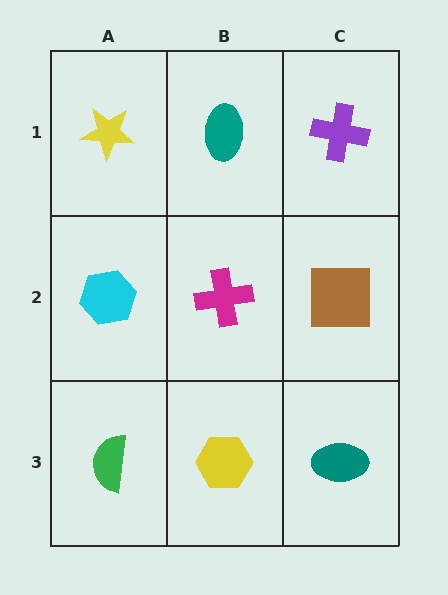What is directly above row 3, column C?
A brown square.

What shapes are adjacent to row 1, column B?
A magenta cross (row 2, column B), a yellow star (row 1, column A), a purple cross (row 1, column C).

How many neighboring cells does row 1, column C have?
2.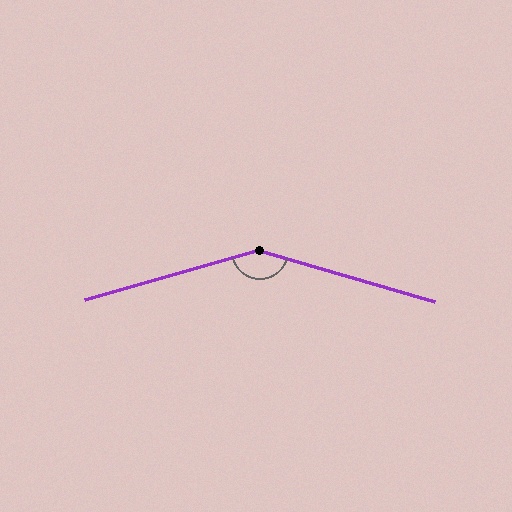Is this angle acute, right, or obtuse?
It is obtuse.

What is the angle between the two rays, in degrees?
Approximately 148 degrees.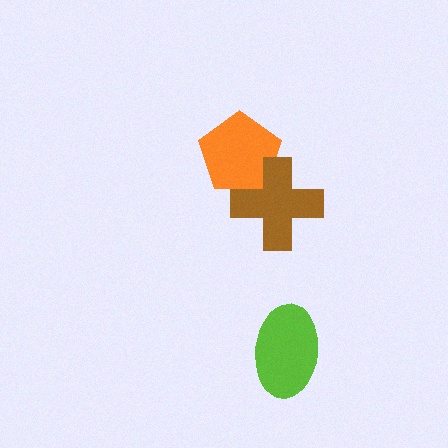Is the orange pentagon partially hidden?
Yes, it is partially covered by another shape.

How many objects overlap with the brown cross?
1 object overlaps with the brown cross.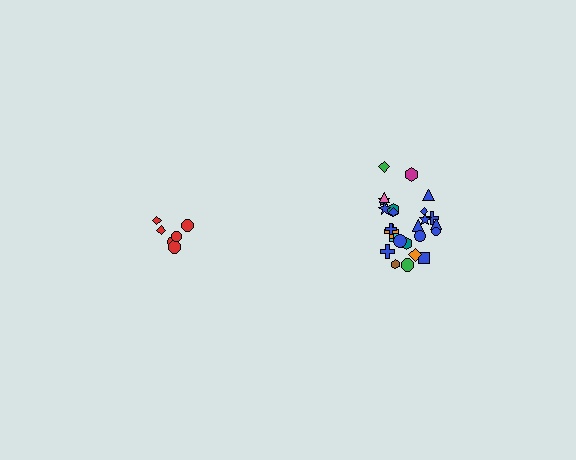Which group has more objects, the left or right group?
The right group.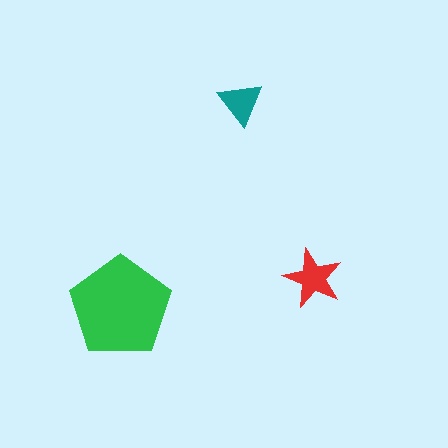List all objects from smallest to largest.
The teal triangle, the red star, the green pentagon.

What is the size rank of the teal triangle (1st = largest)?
3rd.